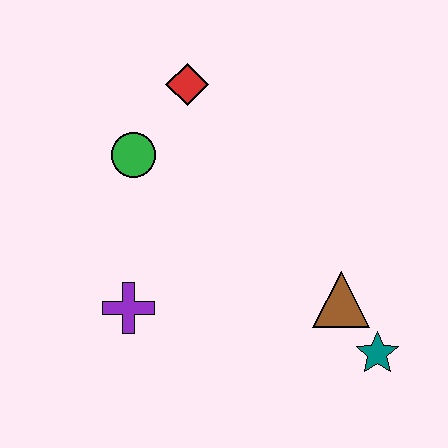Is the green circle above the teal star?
Yes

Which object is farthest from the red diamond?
The teal star is farthest from the red diamond.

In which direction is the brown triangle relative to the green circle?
The brown triangle is to the right of the green circle.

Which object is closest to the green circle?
The red diamond is closest to the green circle.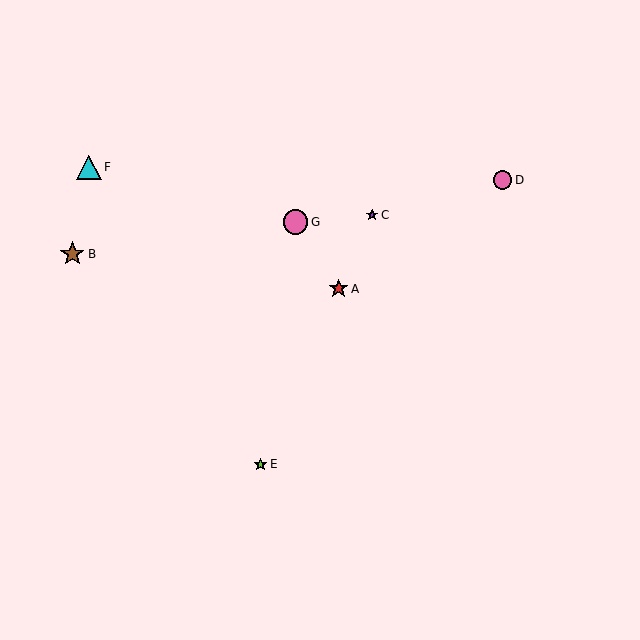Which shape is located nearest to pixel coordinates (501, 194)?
The pink circle (labeled D) at (502, 180) is nearest to that location.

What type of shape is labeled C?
Shape C is a purple star.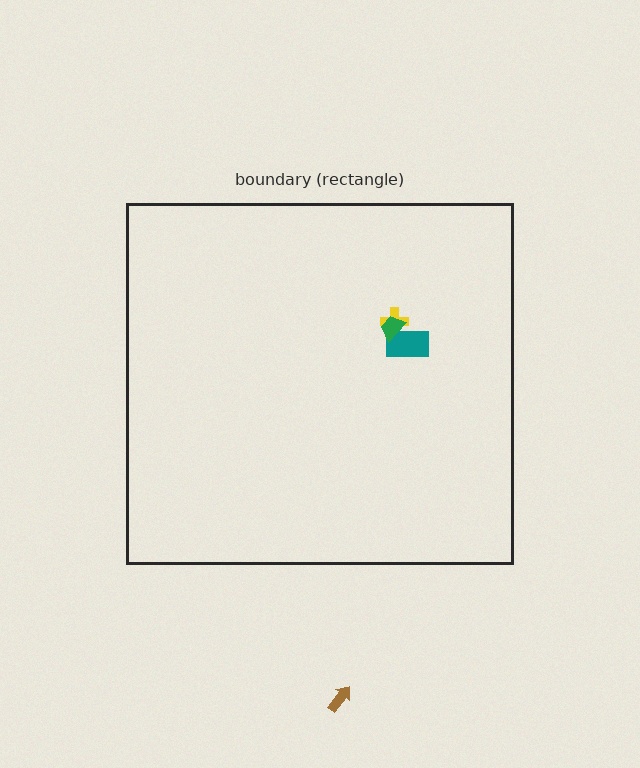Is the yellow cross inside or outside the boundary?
Inside.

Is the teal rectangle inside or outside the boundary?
Inside.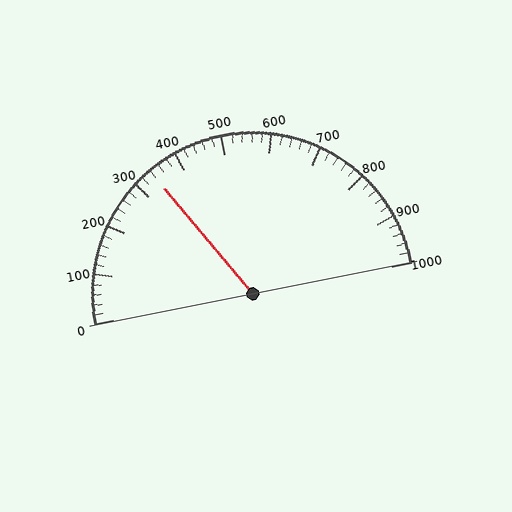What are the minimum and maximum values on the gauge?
The gauge ranges from 0 to 1000.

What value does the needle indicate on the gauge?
The needle indicates approximately 340.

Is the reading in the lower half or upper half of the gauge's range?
The reading is in the lower half of the range (0 to 1000).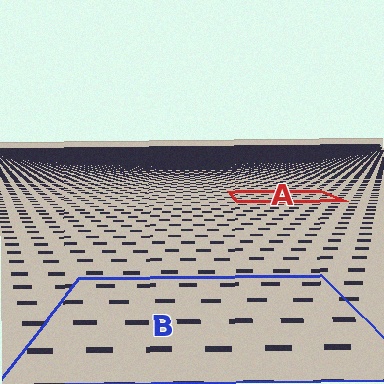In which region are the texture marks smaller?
The texture marks are smaller in region A, because it is farther away.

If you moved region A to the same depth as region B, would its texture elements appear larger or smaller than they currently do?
They would appear larger. At a closer depth, the same texture elements are projected at a bigger on-screen size.